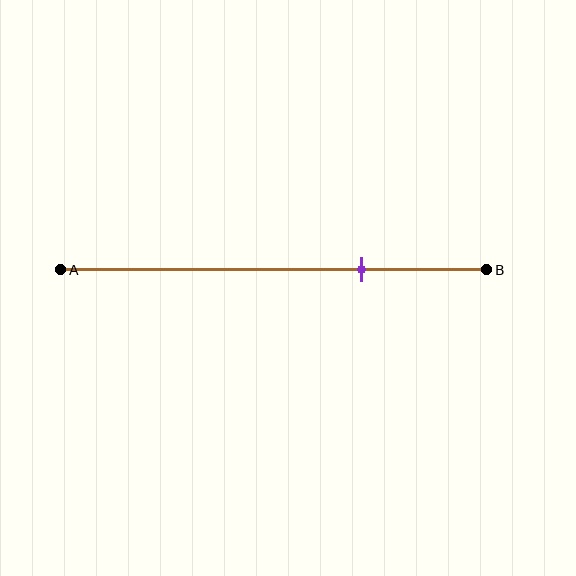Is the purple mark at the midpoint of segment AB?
No, the mark is at about 70% from A, not at the 50% midpoint.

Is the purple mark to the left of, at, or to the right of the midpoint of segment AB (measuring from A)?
The purple mark is to the right of the midpoint of segment AB.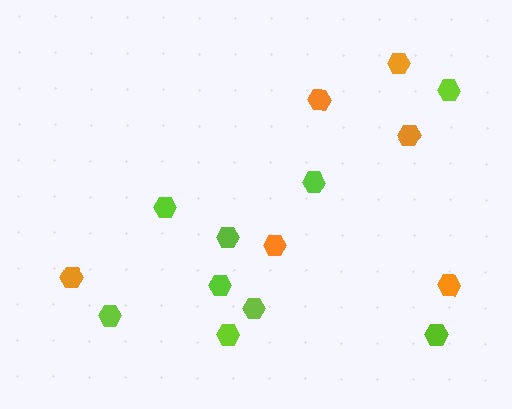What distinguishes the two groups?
There are 2 groups: one group of lime hexagons (9) and one group of orange hexagons (6).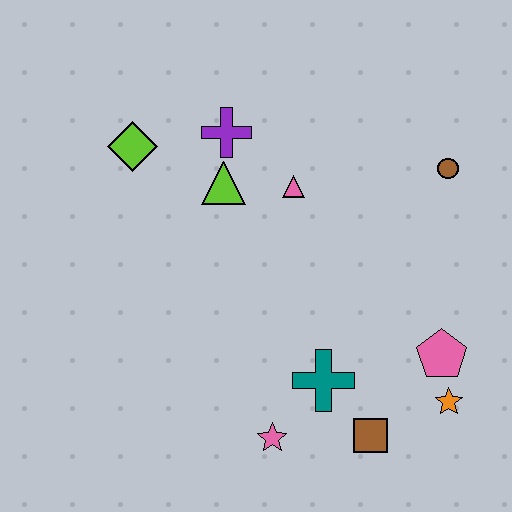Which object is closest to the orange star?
The pink pentagon is closest to the orange star.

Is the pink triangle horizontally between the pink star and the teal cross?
Yes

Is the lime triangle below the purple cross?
Yes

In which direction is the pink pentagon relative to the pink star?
The pink pentagon is to the right of the pink star.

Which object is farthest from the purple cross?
The orange star is farthest from the purple cross.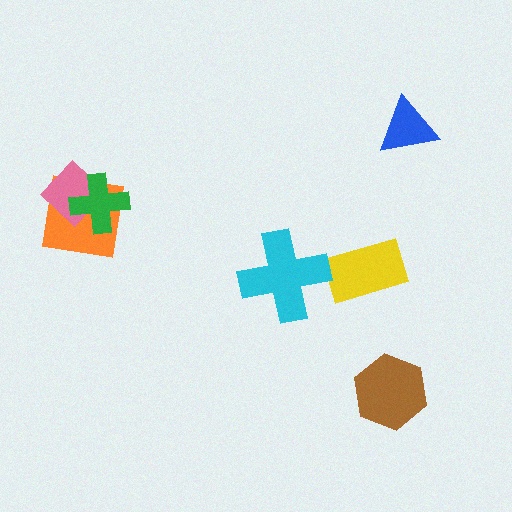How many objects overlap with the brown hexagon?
0 objects overlap with the brown hexagon.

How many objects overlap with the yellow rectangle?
0 objects overlap with the yellow rectangle.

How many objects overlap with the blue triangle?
0 objects overlap with the blue triangle.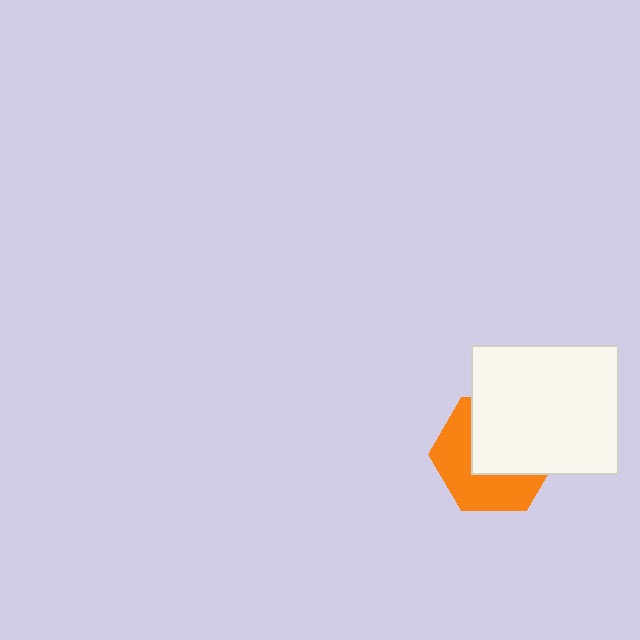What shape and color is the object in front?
The object in front is a white rectangle.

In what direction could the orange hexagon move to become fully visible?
The orange hexagon could move toward the lower-left. That would shift it out from behind the white rectangle entirely.